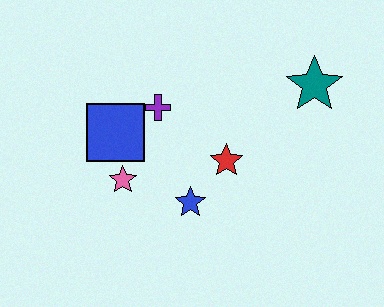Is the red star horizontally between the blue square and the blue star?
No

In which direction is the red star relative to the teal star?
The red star is to the left of the teal star.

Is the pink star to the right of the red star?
No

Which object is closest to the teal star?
The red star is closest to the teal star.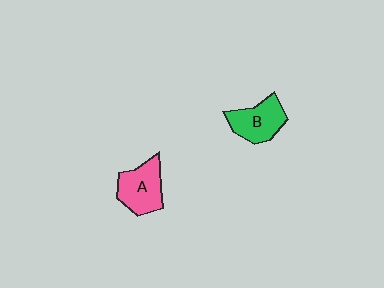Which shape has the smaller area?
Shape B (green).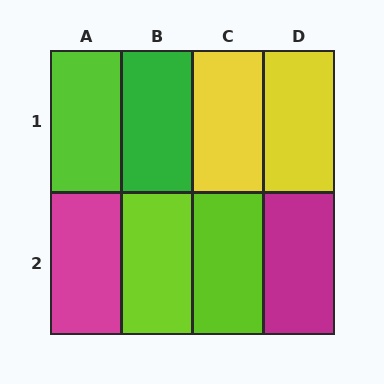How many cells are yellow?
2 cells are yellow.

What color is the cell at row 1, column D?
Yellow.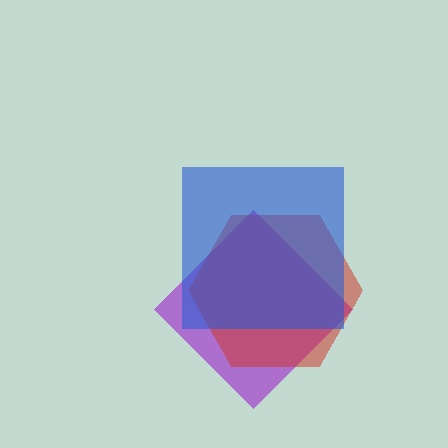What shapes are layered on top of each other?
The layered shapes are: a purple diamond, a red hexagon, a blue square.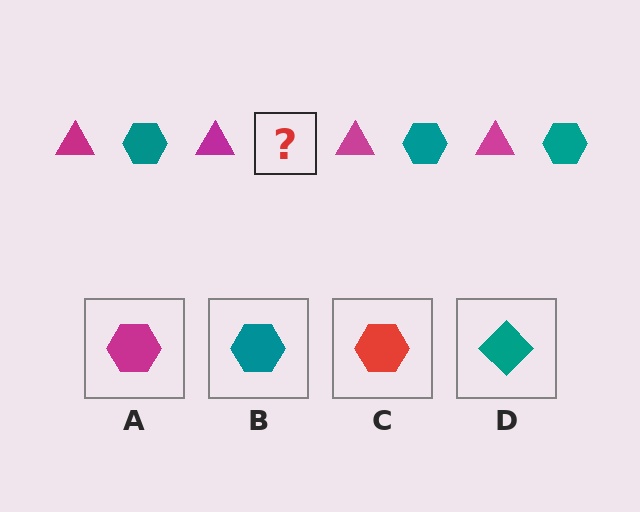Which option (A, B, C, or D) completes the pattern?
B.